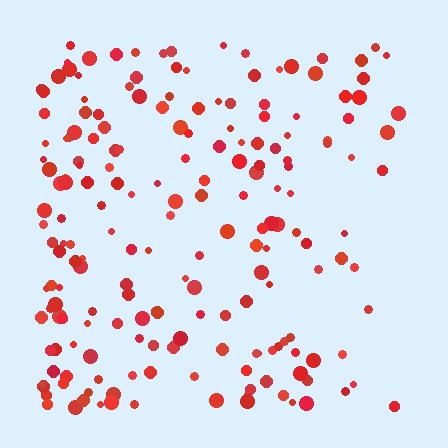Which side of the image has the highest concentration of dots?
The left.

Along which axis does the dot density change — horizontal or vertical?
Horizontal.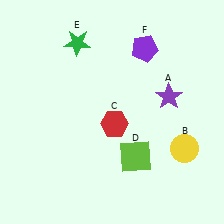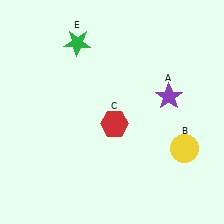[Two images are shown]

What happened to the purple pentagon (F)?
The purple pentagon (F) was removed in Image 2. It was in the top-right area of Image 1.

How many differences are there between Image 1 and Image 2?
There are 2 differences between the two images.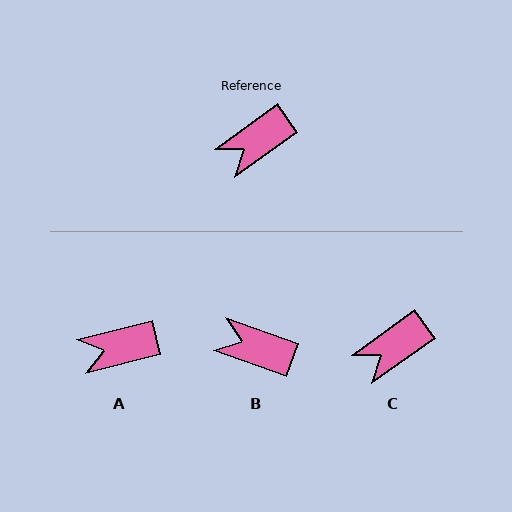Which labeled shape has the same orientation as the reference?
C.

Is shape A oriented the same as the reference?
No, it is off by about 21 degrees.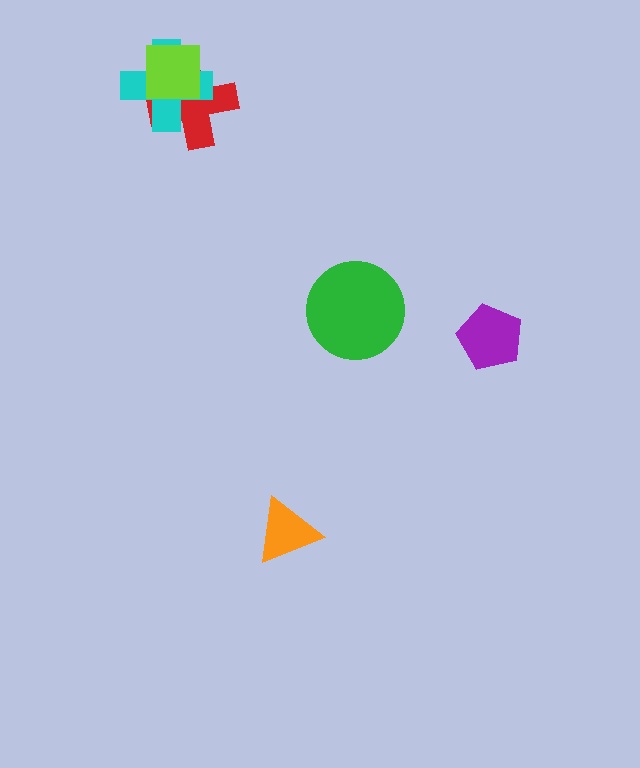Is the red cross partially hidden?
Yes, it is partially covered by another shape.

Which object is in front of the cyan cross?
The lime square is in front of the cyan cross.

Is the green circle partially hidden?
No, no other shape covers it.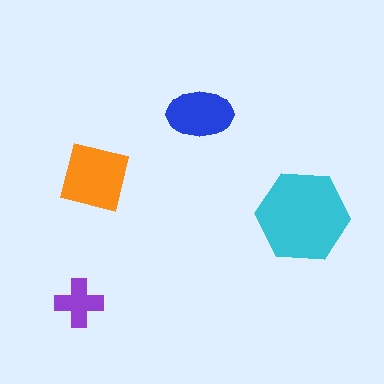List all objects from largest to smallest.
The cyan hexagon, the orange square, the blue ellipse, the purple cross.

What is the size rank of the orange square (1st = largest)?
2nd.